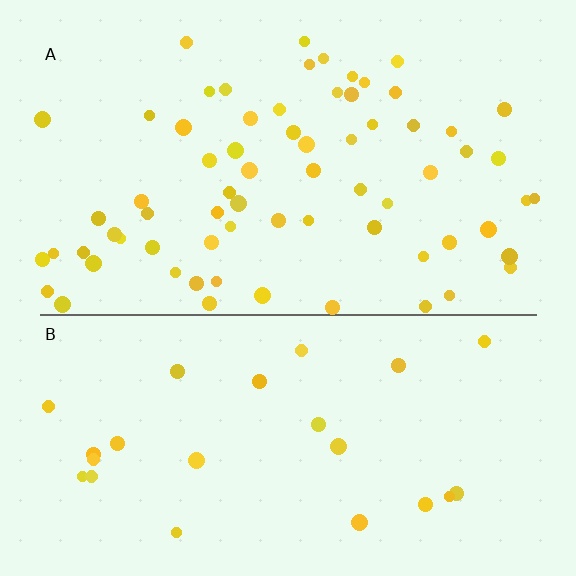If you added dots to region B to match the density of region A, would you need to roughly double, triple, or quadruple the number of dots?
Approximately triple.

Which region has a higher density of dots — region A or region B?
A (the top).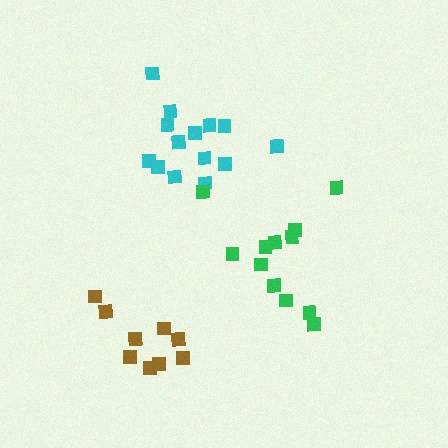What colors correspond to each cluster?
The clusters are colored: cyan, green, brown.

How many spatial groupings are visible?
There are 3 spatial groupings.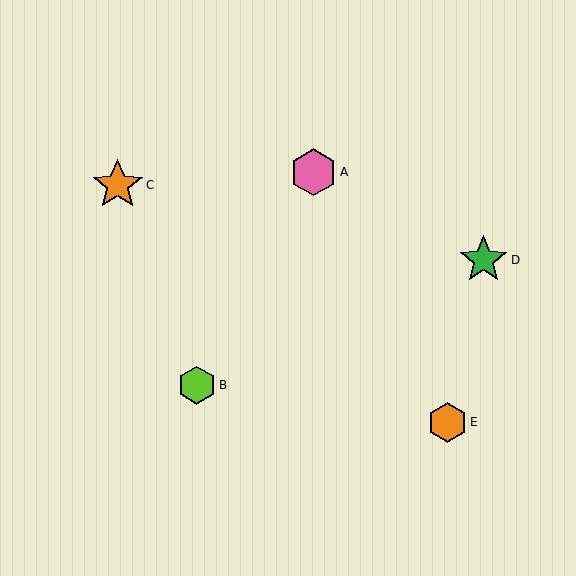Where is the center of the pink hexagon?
The center of the pink hexagon is at (313, 172).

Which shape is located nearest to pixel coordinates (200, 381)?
The lime hexagon (labeled B) at (197, 385) is nearest to that location.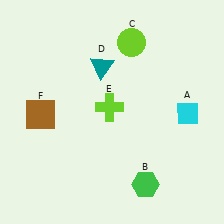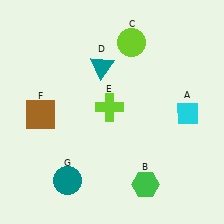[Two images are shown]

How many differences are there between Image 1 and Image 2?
There is 1 difference between the two images.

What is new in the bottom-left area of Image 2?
A teal circle (G) was added in the bottom-left area of Image 2.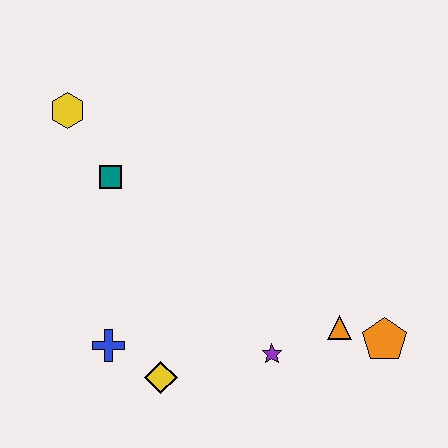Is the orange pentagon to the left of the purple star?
No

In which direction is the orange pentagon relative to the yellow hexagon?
The orange pentagon is to the right of the yellow hexagon.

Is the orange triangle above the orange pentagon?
Yes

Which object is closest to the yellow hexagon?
The teal square is closest to the yellow hexagon.